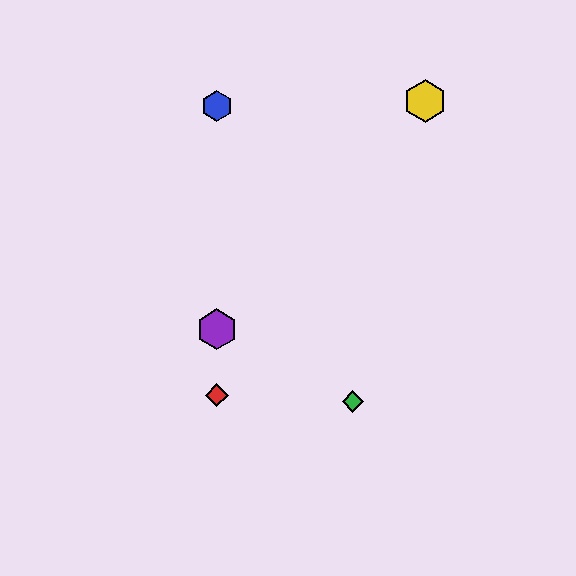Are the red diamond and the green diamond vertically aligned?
No, the red diamond is at x≈217 and the green diamond is at x≈353.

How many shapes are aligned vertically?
3 shapes (the red diamond, the blue hexagon, the purple hexagon) are aligned vertically.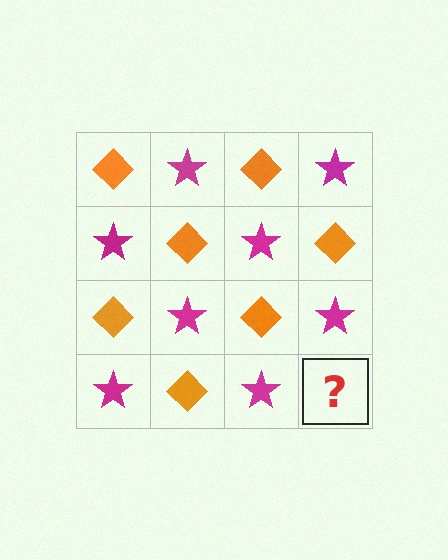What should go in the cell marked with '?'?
The missing cell should contain an orange diamond.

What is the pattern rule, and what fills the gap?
The rule is that it alternates orange diamond and magenta star in a checkerboard pattern. The gap should be filled with an orange diamond.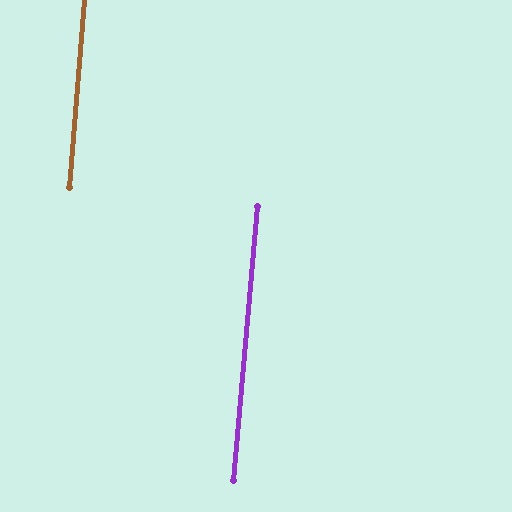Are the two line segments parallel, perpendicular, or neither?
Parallel — their directions differ by only 0.6°.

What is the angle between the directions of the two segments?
Approximately 1 degree.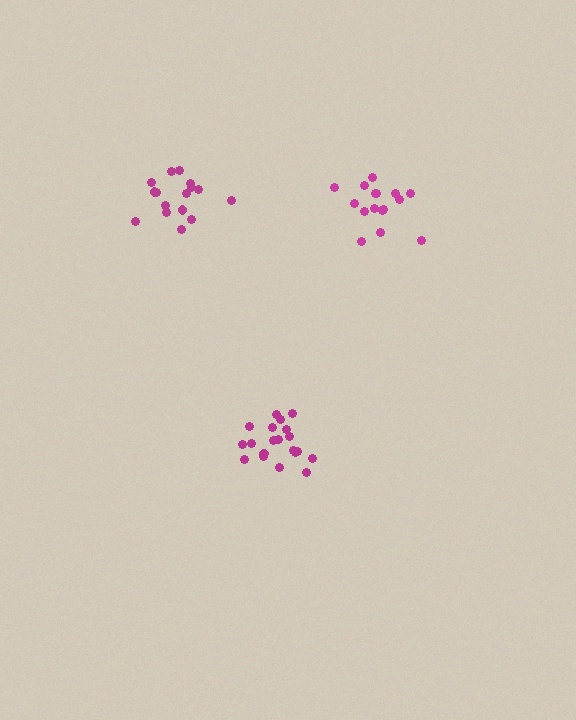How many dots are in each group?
Group 1: 16 dots, Group 2: 16 dots, Group 3: 20 dots (52 total).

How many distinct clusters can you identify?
There are 3 distinct clusters.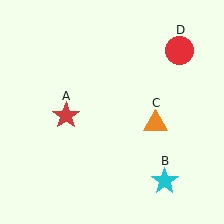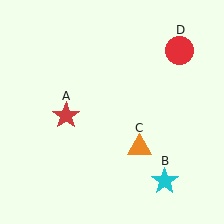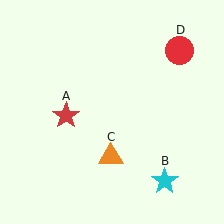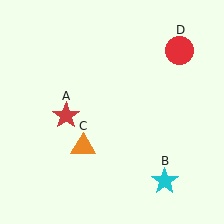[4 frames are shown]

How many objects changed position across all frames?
1 object changed position: orange triangle (object C).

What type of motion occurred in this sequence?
The orange triangle (object C) rotated clockwise around the center of the scene.